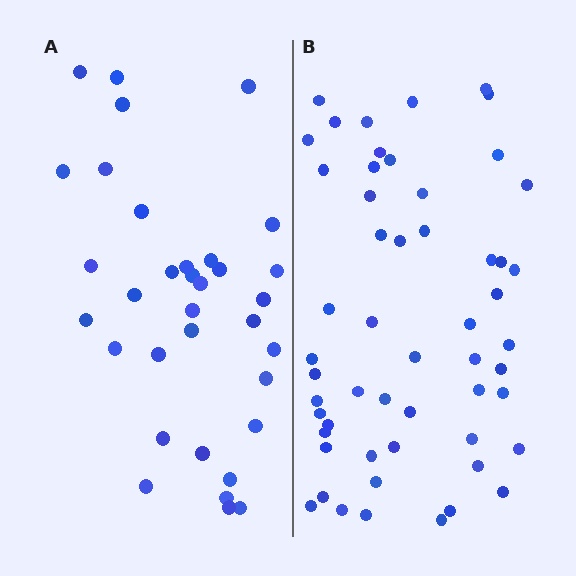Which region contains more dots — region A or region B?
Region B (the right region) has more dots.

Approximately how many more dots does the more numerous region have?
Region B has approximately 20 more dots than region A.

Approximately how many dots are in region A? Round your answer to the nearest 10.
About 30 dots. (The exact count is 34, which rounds to 30.)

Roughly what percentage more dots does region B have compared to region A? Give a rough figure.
About 60% more.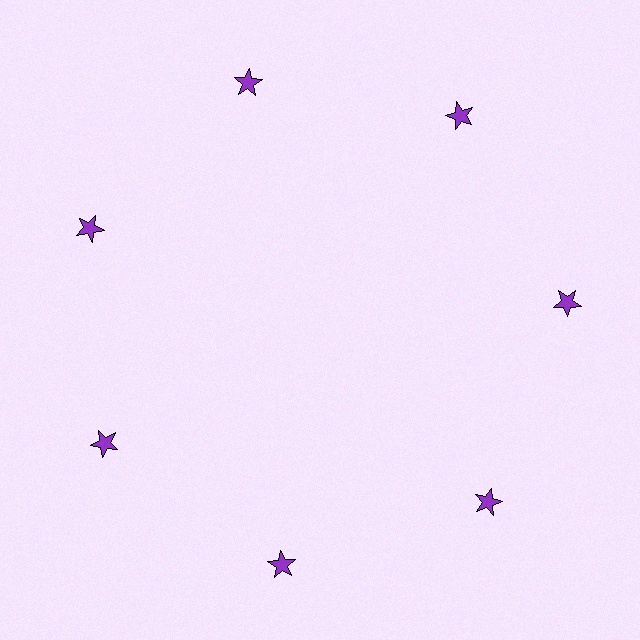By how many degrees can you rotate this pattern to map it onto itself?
The pattern maps onto itself every 51 degrees of rotation.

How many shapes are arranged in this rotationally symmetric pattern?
There are 7 shapes, arranged in 7 groups of 1.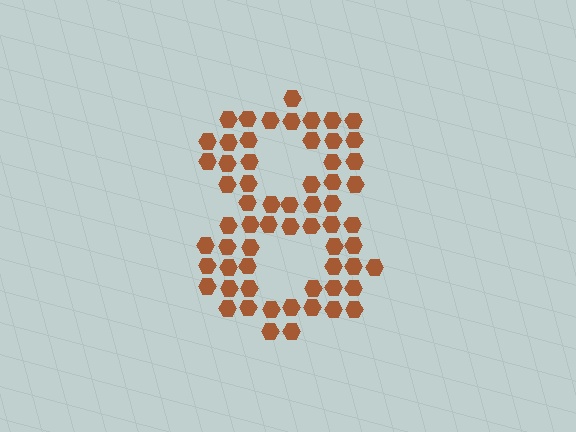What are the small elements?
The small elements are hexagons.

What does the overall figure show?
The overall figure shows the digit 8.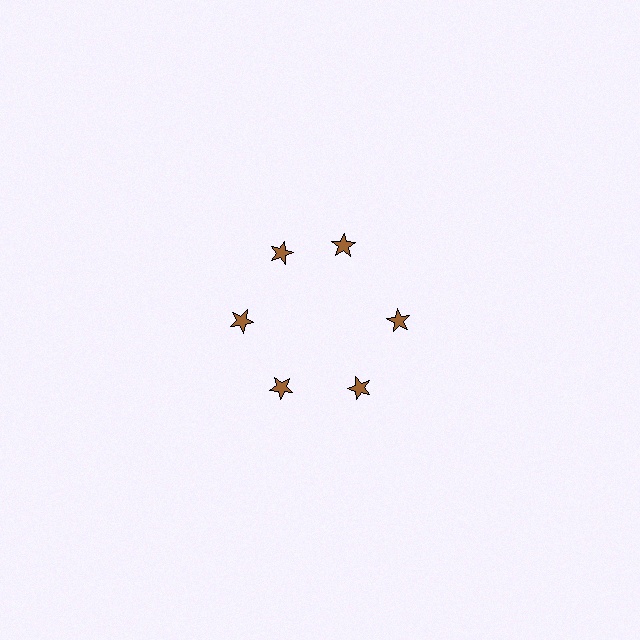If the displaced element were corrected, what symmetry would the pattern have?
It would have 6-fold rotational symmetry — the pattern would map onto itself every 60 degrees.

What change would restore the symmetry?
The symmetry would be restored by rotating it back into even spacing with its neighbors so that all 6 stars sit at equal angles and equal distance from the center.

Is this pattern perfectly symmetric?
No. The 6 brown stars are arranged in a ring, but one element near the 1 o'clock position is rotated out of alignment along the ring, breaking the 6-fold rotational symmetry.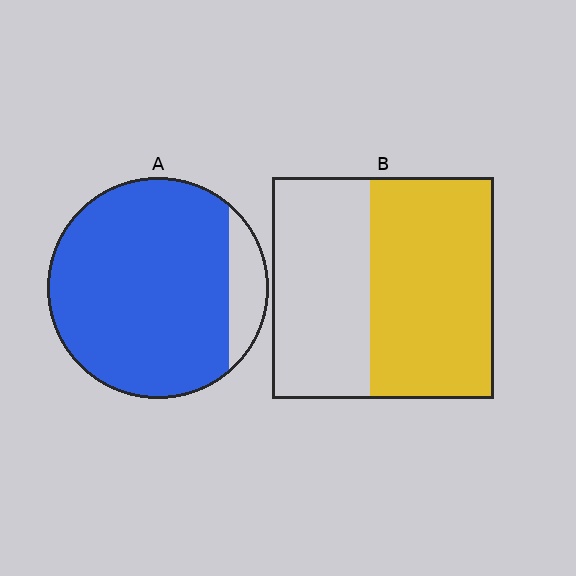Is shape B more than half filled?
Yes.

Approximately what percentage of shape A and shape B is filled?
A is approximately 90% and B is approximately 55%.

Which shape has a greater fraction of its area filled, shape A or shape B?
Shape A.